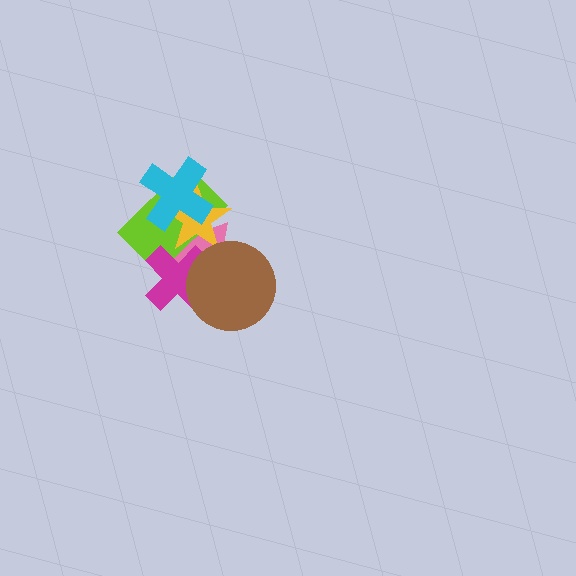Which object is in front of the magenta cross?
The brown circle is in front of the magenta cross.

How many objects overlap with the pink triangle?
5 objects overlap with the pink triangle.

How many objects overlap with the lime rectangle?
4 objects overlap with the lime rectangle.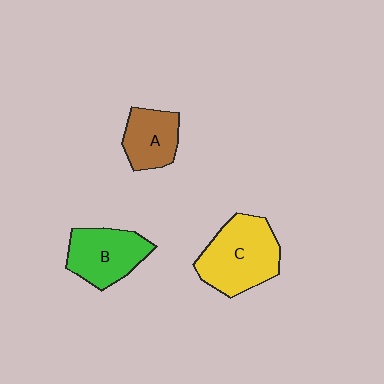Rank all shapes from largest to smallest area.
From largest to smallest: C (yellow), B (green), A (brown).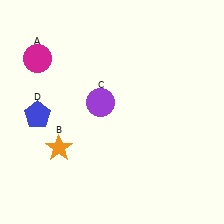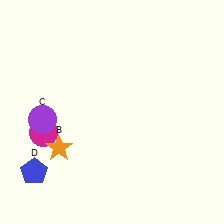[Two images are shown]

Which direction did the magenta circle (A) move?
The magenta circle (A) moved down.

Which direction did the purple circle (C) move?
The purple circle (C) moved left.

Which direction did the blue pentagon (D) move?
The blue pentagon (D) moved down.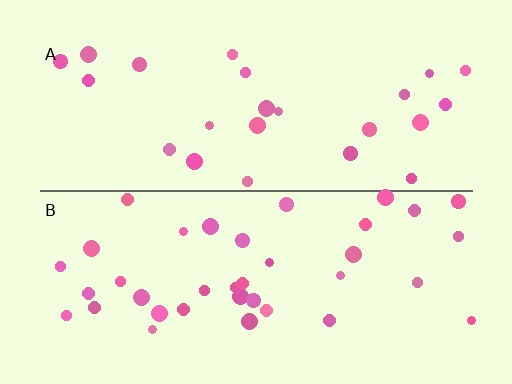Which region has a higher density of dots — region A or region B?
B (the bottom).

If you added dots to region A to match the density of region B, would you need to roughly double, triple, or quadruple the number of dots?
Approximately double.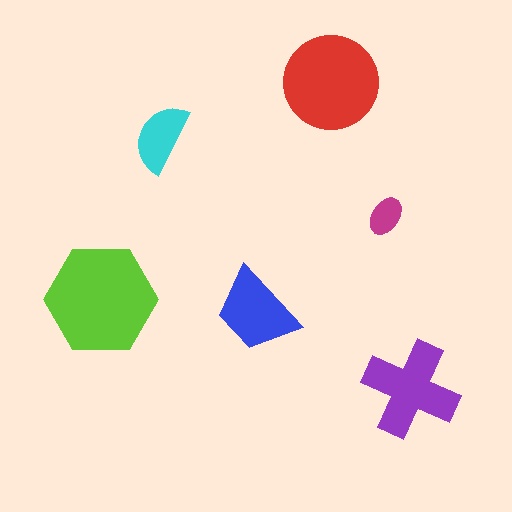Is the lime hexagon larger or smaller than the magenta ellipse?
Larger.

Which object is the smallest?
The magenta ellipse.